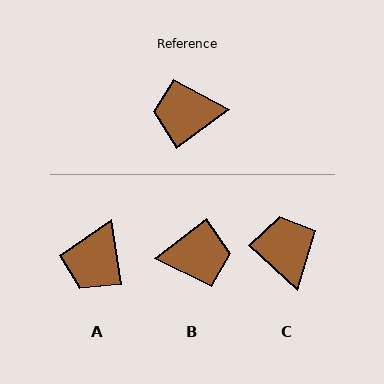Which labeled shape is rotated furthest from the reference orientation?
B, about 178 degrees away.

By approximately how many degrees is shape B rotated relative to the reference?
Approximately 178 degrees clockwise.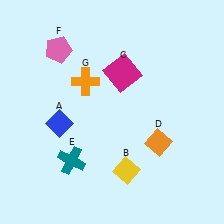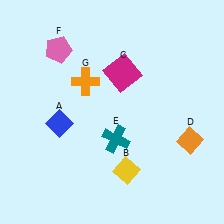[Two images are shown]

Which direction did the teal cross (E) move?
The teal cross (E) moved right.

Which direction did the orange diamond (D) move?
The orange diamond (D) moved right.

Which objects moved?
The objects that moved are: the orange diamond (D), the teal cross (E).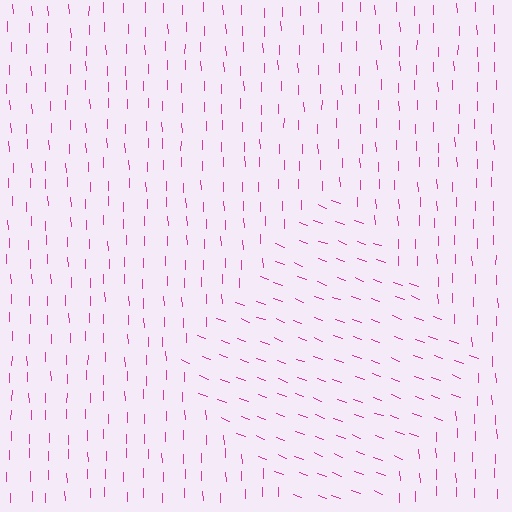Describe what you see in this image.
The image is filled with small magenta line segments. A diamond region in the image has lines oriented differently from the surrounding lines, creating a visible texture boundary.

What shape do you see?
I see a diamond.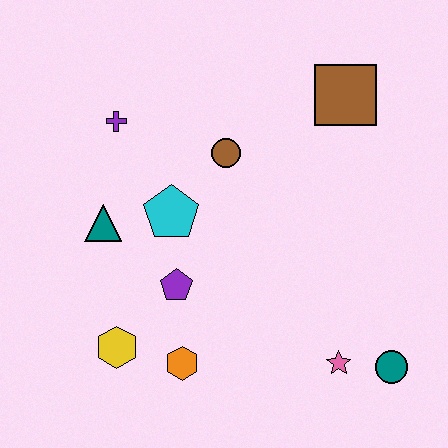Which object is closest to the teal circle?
The pink star is closest to the teal circle.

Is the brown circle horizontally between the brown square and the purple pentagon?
Yes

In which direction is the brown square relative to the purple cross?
The brown square is to the right of the purple cross.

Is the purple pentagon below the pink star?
No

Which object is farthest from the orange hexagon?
The brown square is farthest from the orange hexagon.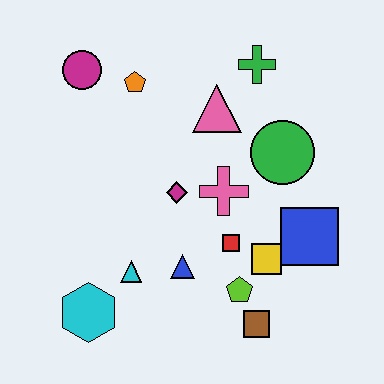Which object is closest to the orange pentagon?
The magenta circle is closest to the orange pentagon.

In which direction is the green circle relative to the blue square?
The green circle is above the blue square.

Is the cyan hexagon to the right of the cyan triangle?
No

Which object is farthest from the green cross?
The cyan hexagon is farthest from the green cross.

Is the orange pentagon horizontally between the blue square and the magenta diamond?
No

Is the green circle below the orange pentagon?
Yes